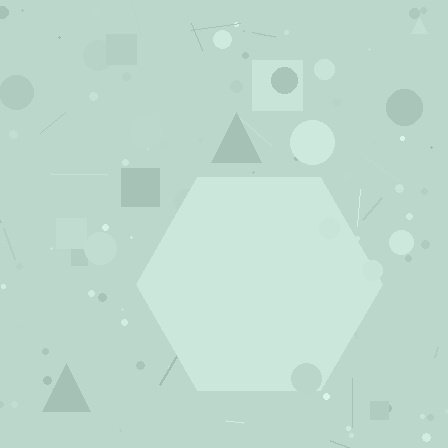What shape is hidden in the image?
A hexagon is hidden in the image.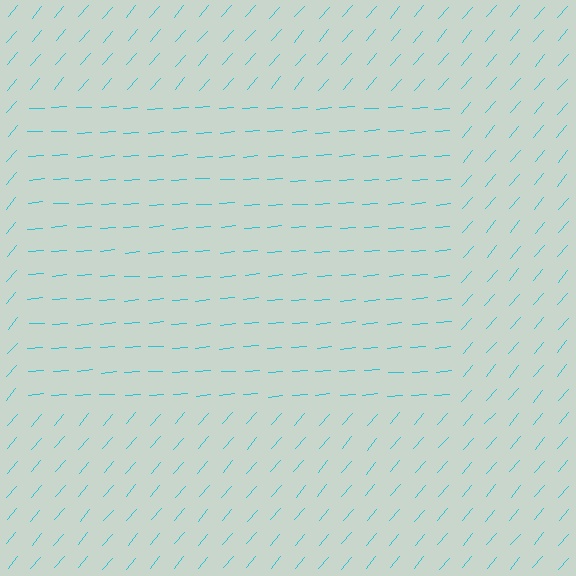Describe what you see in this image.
The image is filled with small cyan line segments. A rectangle region in the image has lines oriented differently from the surrounding lines, creating a visible texture boundary.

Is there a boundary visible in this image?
Yes, there is a texture boundary formed by a change in line orientation.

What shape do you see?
I see a rectangle.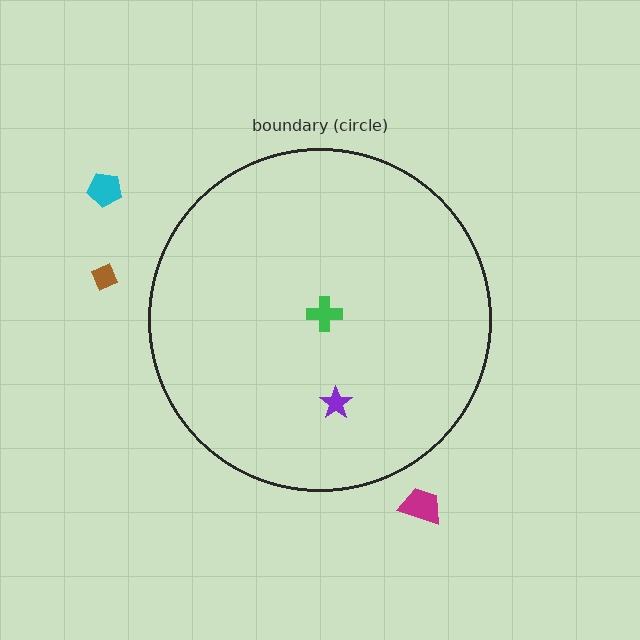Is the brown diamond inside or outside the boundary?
Outside.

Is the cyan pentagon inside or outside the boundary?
Outside.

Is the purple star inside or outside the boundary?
Inside.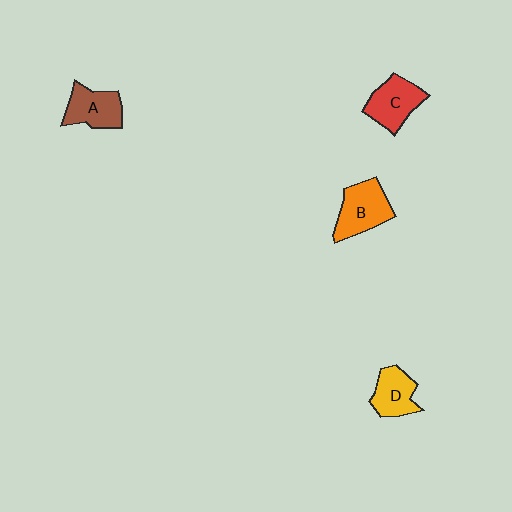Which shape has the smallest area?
Shape D (yellow).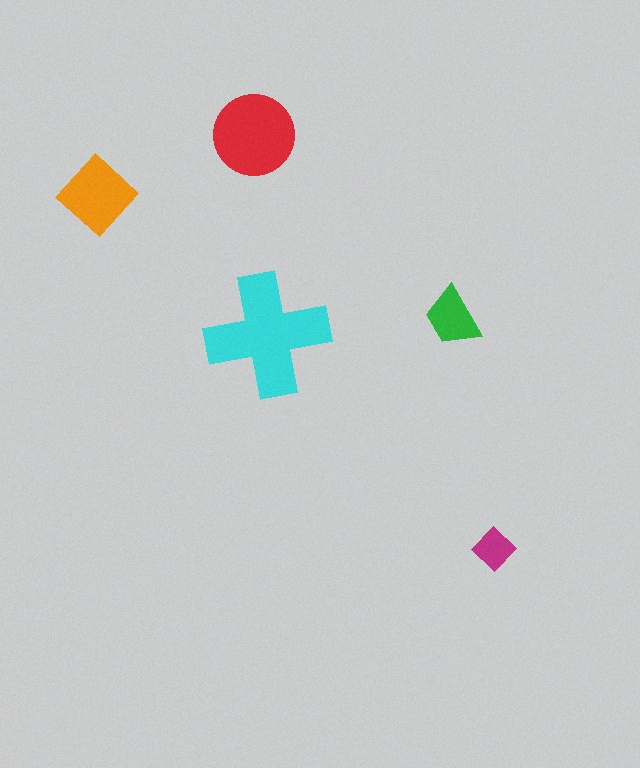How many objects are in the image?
There are 5 objects in the image.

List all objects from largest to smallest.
The cyan cross, the red circle, the orange diamond, the green trapezoid, the magenta diamond.